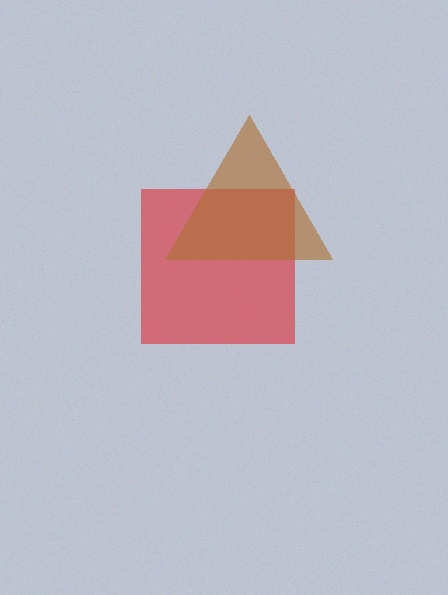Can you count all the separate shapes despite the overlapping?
Yes, there are 2 separate shapes.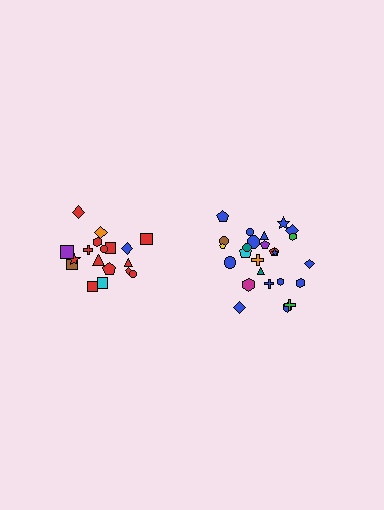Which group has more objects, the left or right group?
The right group.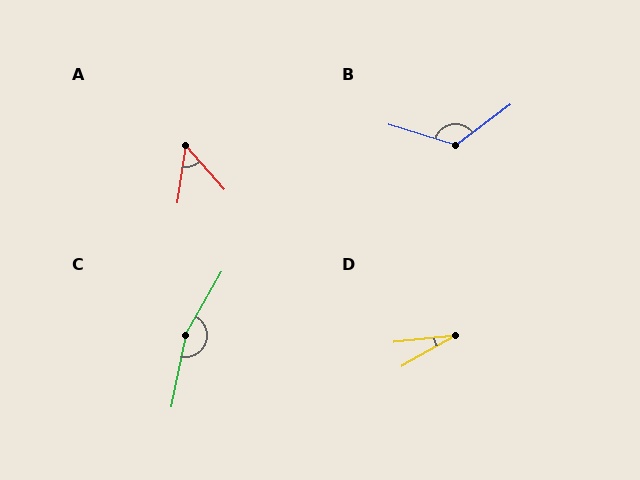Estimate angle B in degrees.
Approximately 126 degrees.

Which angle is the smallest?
D, at approximately 23 degrees.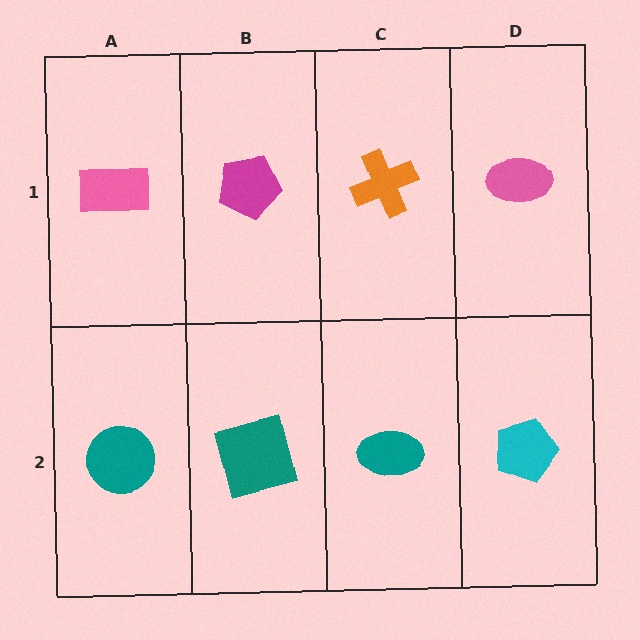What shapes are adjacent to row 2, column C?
An orange cross (row 1, column C), a teal square (row 2, column B), a cyan pentagon (row 2, column D).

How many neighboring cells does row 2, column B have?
3.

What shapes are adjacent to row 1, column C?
A teal ellipse (row 2, column C), a magenta pentagon (row 1, column B), a pink ellipse (row 1, column D).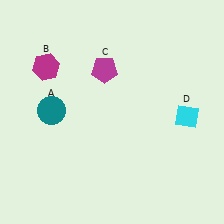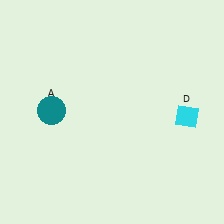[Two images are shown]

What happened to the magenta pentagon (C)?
The magenta pentagon (C) was removed in Image 2. It was in the top-left area of Image 1.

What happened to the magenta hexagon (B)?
The magenta hexagon (B) was removed in Image 2. It was in the top-left area of Image 1.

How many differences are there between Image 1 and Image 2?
There are 2 differences between the two images.